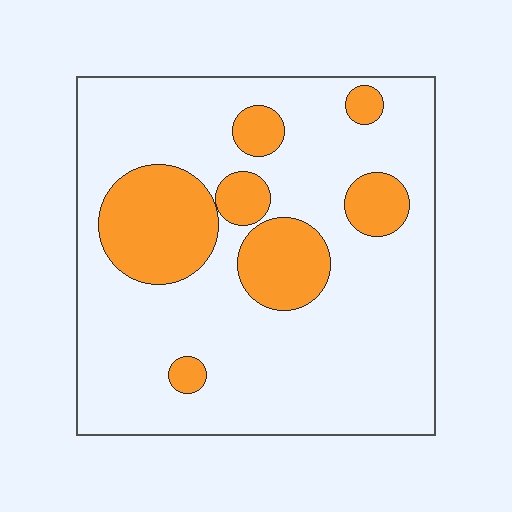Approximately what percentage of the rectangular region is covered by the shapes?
Approximately 20%.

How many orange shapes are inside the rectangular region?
7.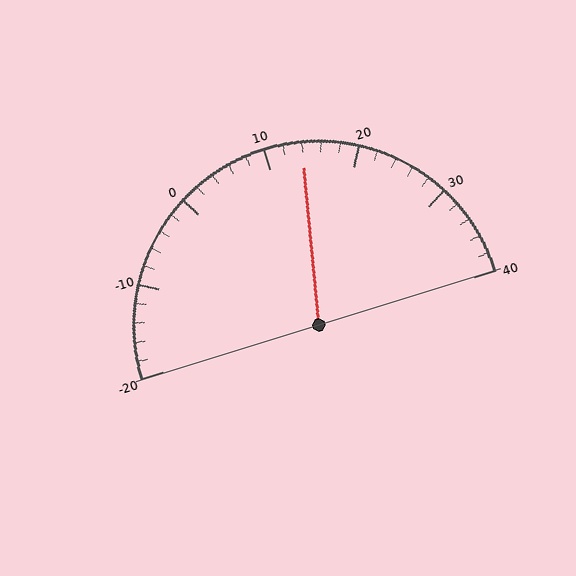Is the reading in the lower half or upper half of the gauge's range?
The reading is in the upper half of the range (-20 to 40).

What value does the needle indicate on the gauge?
The needle indicates approximately 14.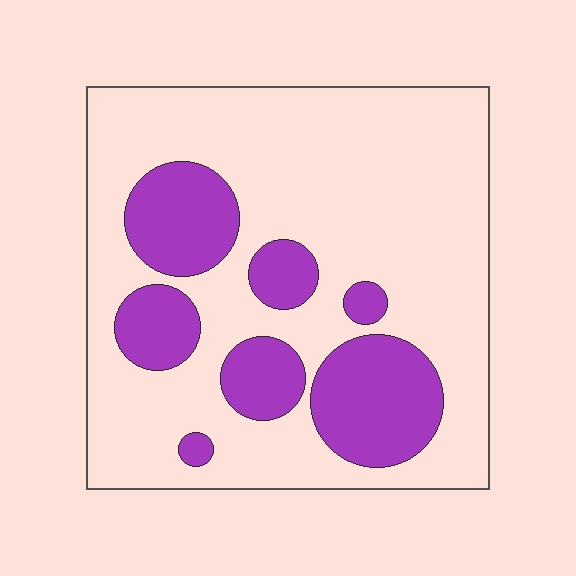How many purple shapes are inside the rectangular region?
7.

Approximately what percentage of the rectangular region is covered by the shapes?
Approximately 25%.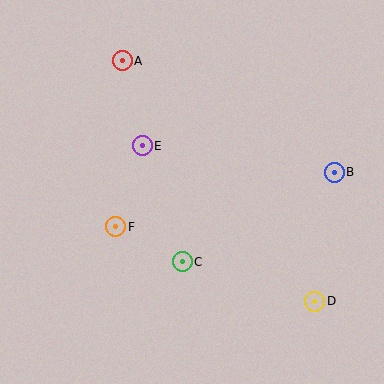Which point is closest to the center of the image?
Point E at (142, 146) is closest to the center.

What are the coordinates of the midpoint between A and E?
The midpoint between A and E is at (132, 103).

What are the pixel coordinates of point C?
Point C is at (182, 262).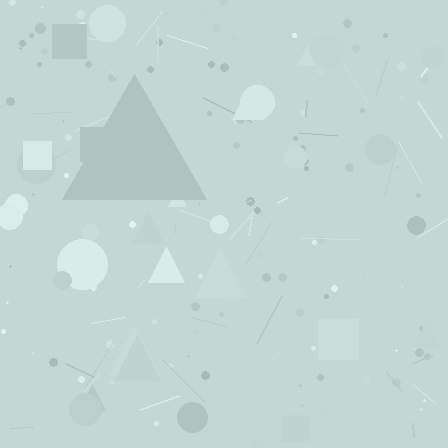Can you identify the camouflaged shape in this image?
The camouflaged shape is a triangle.